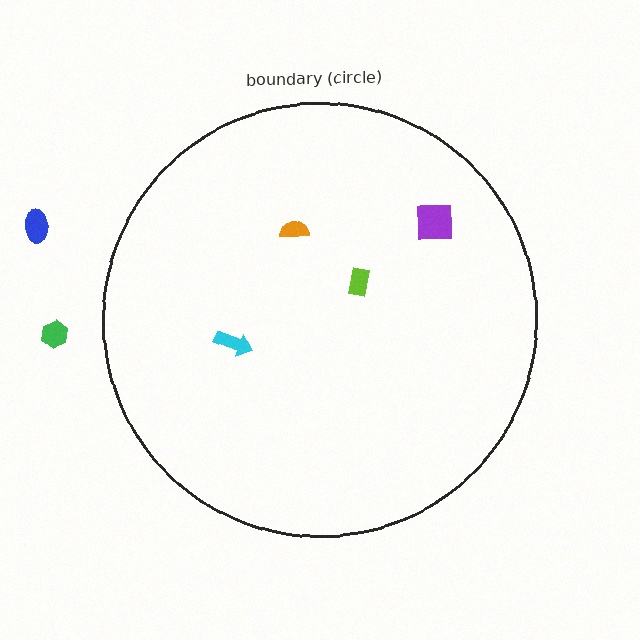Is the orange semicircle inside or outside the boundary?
Inside.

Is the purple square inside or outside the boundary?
Inside.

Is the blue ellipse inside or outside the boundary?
Outside.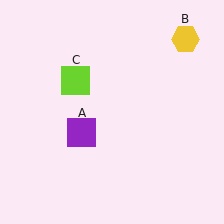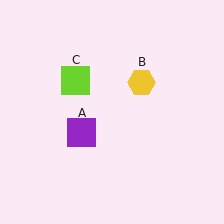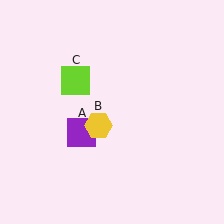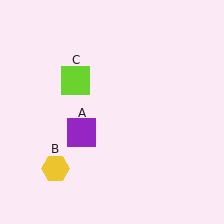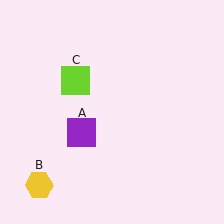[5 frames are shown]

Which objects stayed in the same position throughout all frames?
Purple square (object A) and lime square (object C) remained stationary.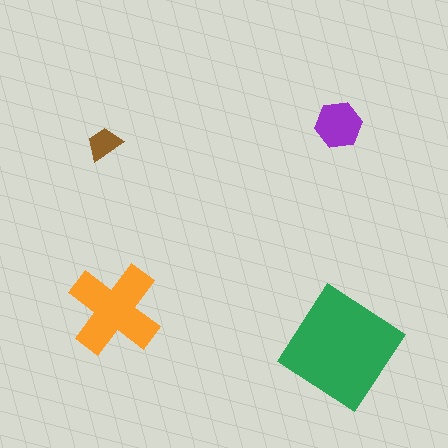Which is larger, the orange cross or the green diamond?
The green diamond.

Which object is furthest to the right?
The green diamond is rightmost.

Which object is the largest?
The green diamond.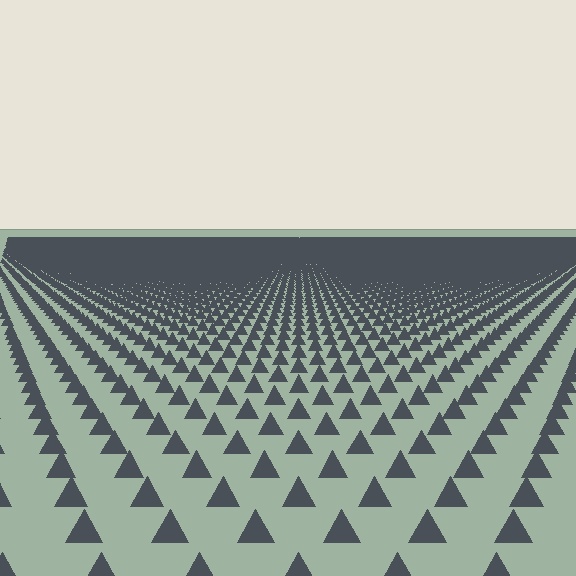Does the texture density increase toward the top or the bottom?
Density increases toward the top.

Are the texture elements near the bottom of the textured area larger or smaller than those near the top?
Larger. Near the bottom, elements are closer to the viewer and appear at a bigger on-screen size.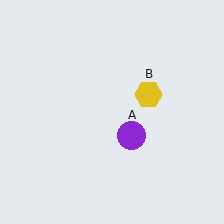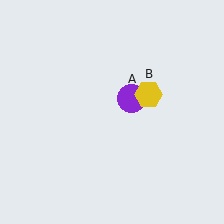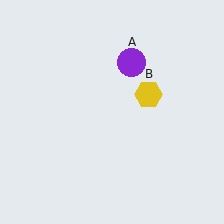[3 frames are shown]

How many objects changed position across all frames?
1 object changed position: purple circle (object A).